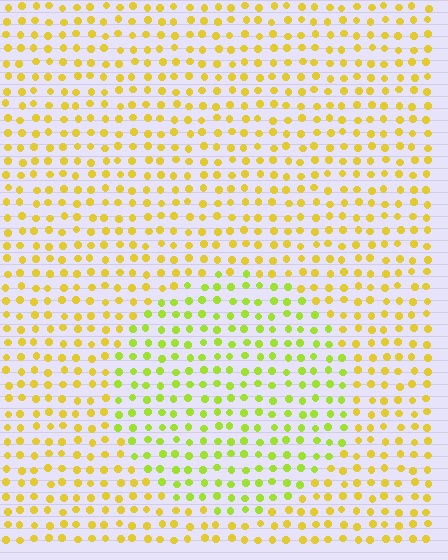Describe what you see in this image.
The image is filled with small yellow elements in a uniform arrangement. A circle-shaped region is visible where the elements are tinted to a slightly different hue, forming a subtle color boundary.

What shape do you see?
I see a circle.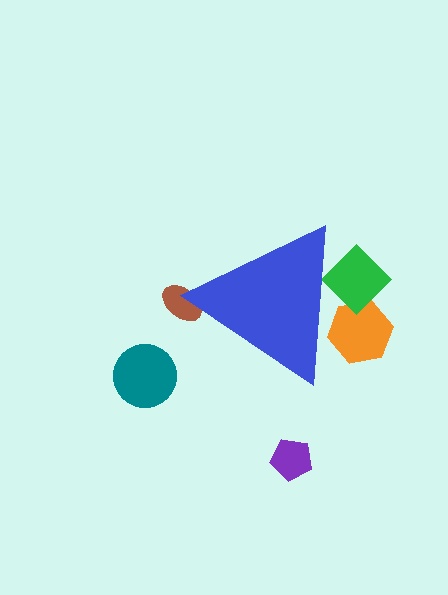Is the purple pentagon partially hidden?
No, the purple pentagon is fully visible.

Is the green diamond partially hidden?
Yes, the green diamond is partially hidden behind the blue triangle.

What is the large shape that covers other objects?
A blue triangle.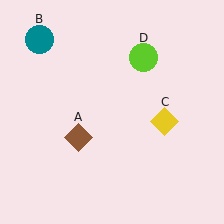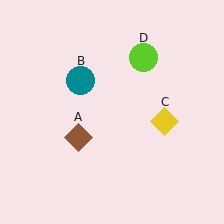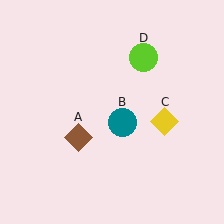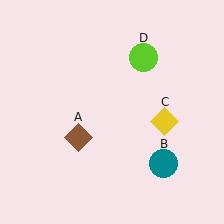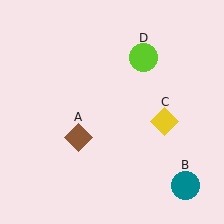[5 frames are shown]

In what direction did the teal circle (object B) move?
The teal circle (object B) moved down and to the right.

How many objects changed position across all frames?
1 object changed position: teal circle (object B).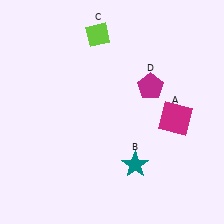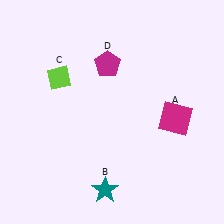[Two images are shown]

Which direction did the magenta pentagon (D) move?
The magenta pentagon (D) moved left.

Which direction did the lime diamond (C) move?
The lime diamond (C) moved down.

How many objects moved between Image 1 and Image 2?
3 objects moved between the two images.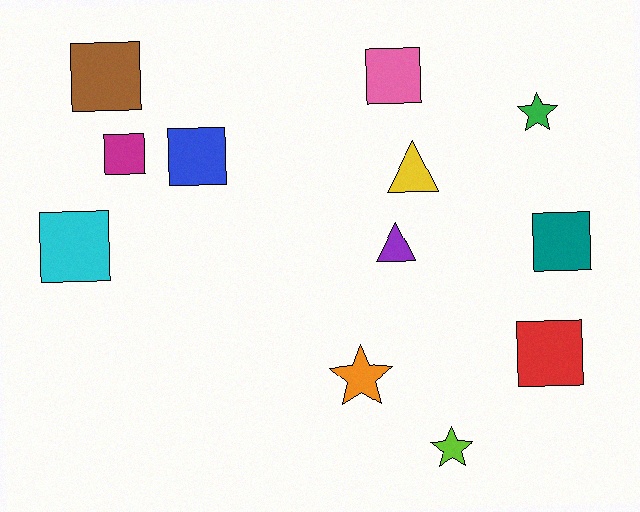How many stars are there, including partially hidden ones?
There are 3 stars.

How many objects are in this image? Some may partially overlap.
There are 12 objects.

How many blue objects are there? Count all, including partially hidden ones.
There is 1 blue object.